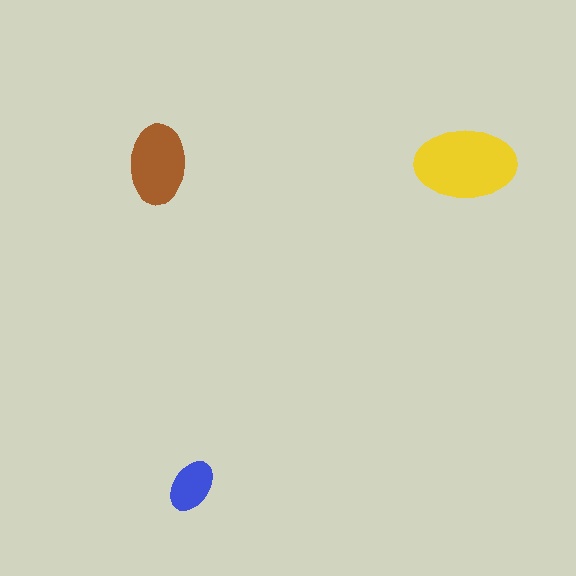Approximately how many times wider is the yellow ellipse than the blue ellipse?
About 2 times wider.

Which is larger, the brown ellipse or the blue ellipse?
The brown one.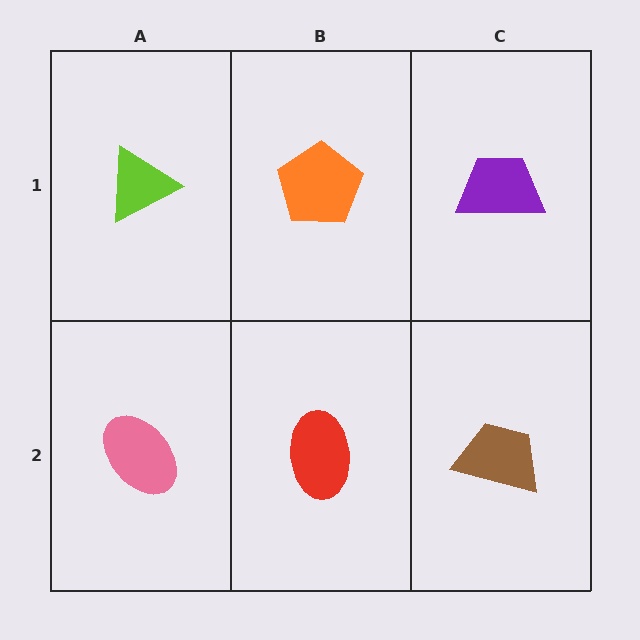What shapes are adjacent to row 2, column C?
A purple trapezoid (row 1, column C), a red ellipse (row 2, column B).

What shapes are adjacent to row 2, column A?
A lime triangle (row 1, column A), a red ellipse (row 2, column B).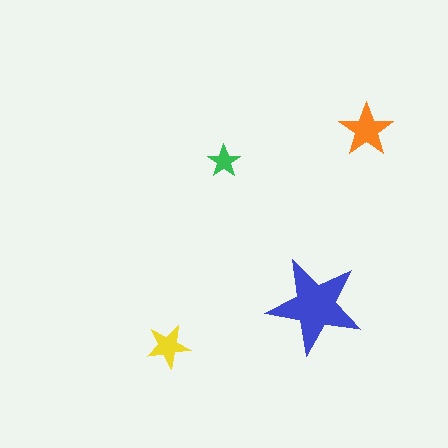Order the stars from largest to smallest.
the blue one, the orange one, the yellow one, the green one.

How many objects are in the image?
There are 4 objects in the image.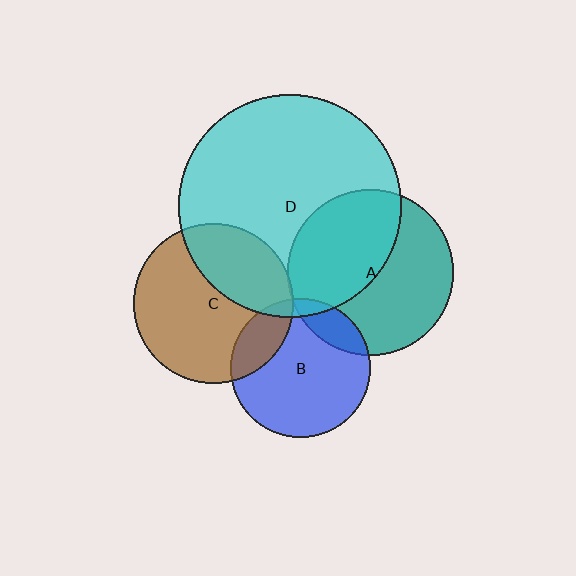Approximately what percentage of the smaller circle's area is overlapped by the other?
Approximately 45%.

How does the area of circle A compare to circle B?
Approximately 1.4 times.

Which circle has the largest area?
Circle D (cyan).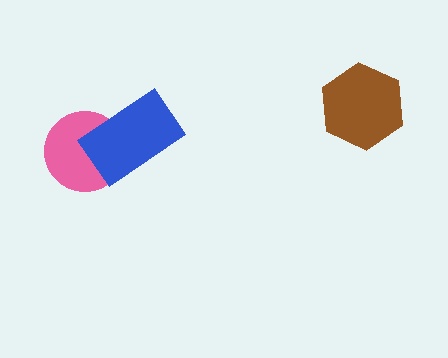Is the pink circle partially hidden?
Yes, it is partially covered by another shape.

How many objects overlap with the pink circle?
1 object overlaps with the pink circle.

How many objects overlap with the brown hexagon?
0 objects overlap with the brown hexagon.